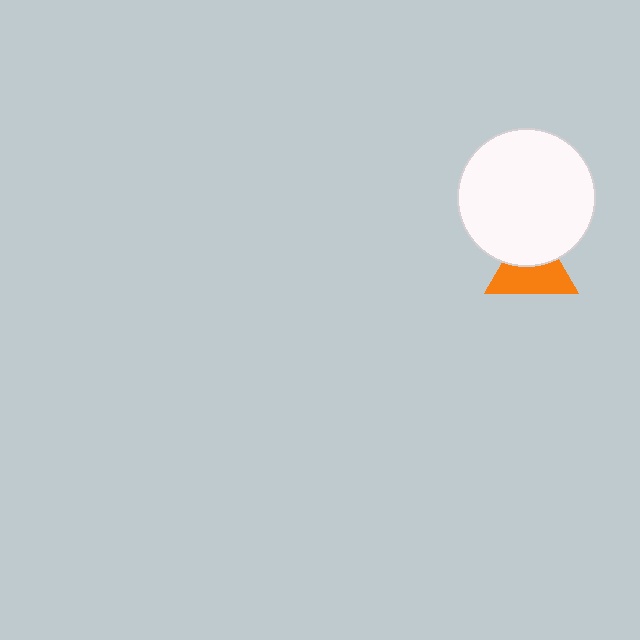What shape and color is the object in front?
The object in front is a white circle.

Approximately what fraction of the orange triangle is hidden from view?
Roughly 42% of the orange triangle is hidden behind the white circle.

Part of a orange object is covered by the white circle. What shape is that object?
It is a triangle.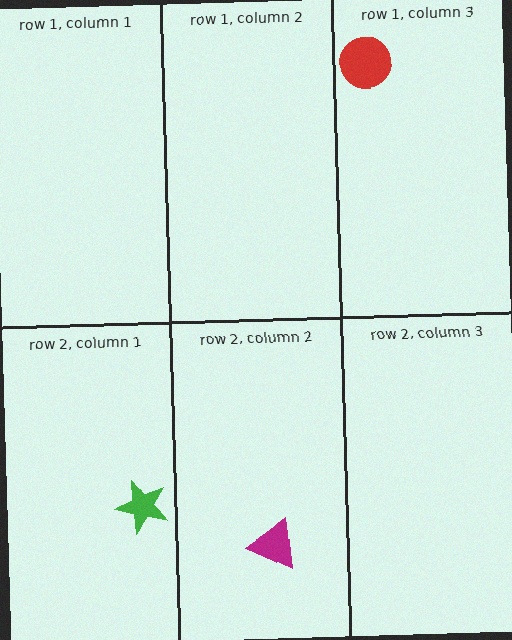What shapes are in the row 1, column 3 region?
The red circle.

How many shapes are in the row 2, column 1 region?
1.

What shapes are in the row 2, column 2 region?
The magenta triangle.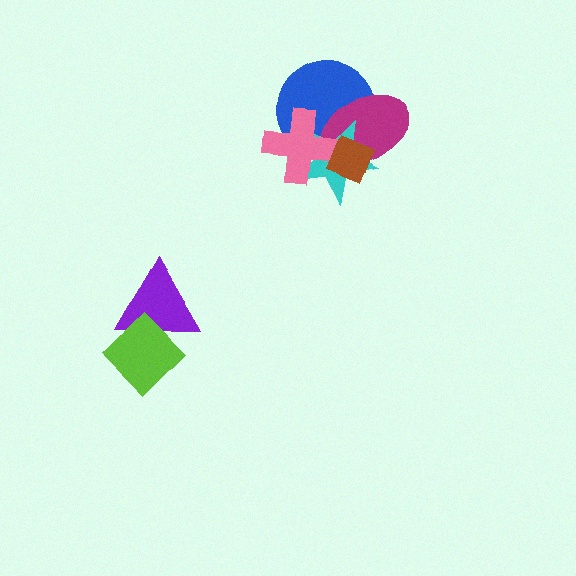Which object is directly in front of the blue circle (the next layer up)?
The magenta ellipse is directly in front of the blue circle.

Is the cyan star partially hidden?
Yes, it is partially covered by another shape.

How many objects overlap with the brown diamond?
4 objects overlap with the brown diamond.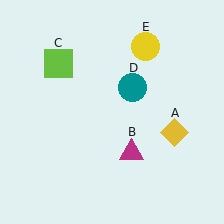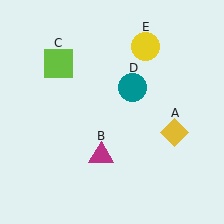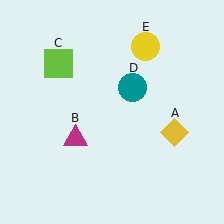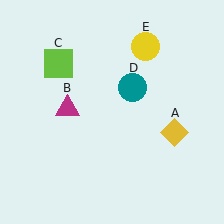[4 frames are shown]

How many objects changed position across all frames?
1 object changed position: magenta triangle (object B).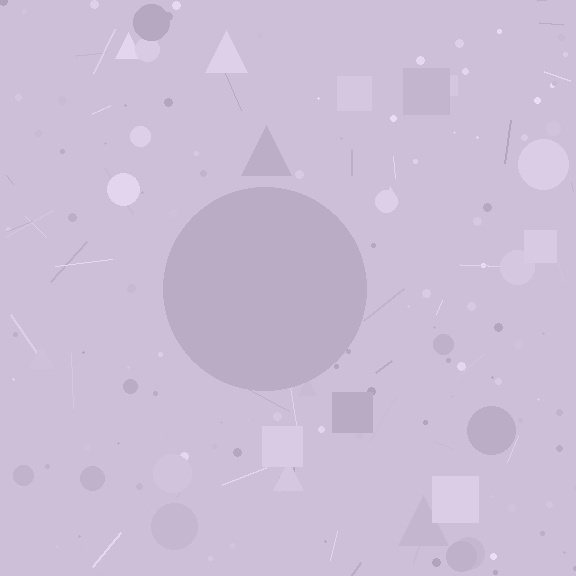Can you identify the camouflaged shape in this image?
The camouflaged shape is a circle.